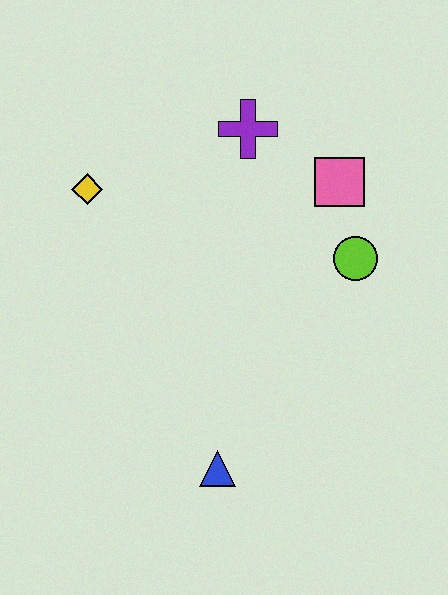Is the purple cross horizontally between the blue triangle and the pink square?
Yes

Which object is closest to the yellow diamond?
The purple cross is closest to the yellow diamond.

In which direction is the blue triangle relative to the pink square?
The blue triangle is below the pink square.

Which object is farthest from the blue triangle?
The purple cross is farthest from the blue triangle.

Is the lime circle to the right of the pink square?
Yes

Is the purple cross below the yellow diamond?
No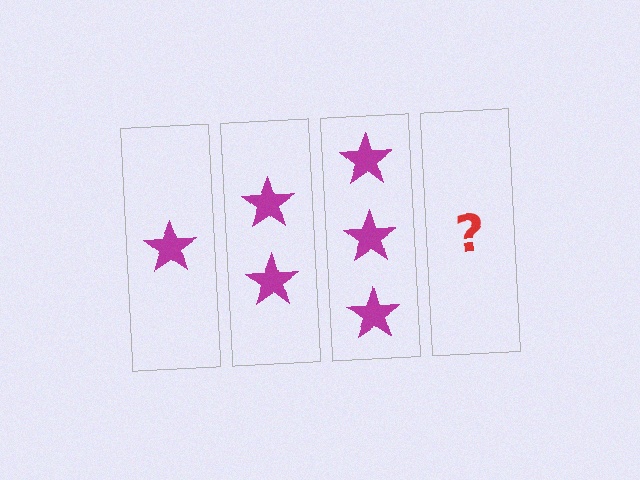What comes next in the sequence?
The next element should be 4 stars.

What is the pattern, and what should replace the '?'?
The pattern is that each step adds one more star. The '?' should be 4 stars.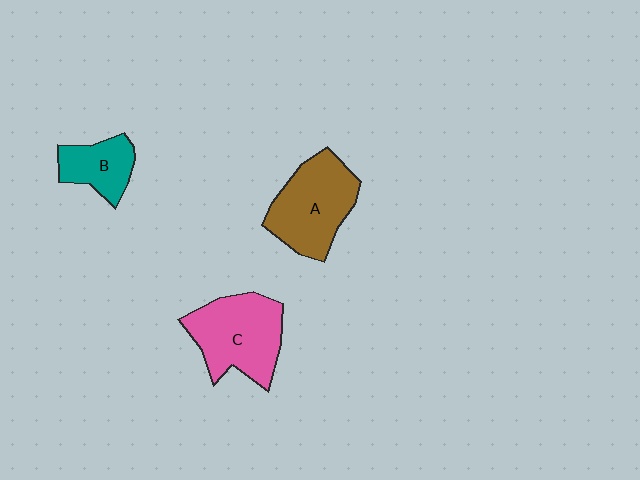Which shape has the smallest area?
Shape B (teal).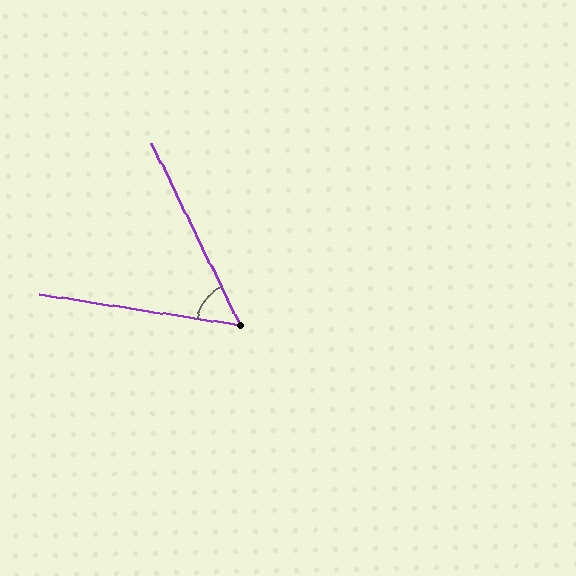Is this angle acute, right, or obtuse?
It is acute.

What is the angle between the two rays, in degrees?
Approximately 55 degrees.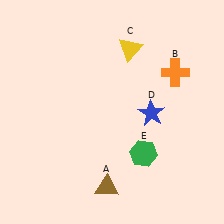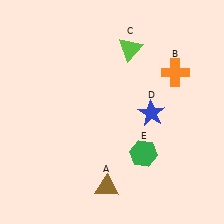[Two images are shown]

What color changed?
The triangle (C) changed from yellow in Image 1 to lime in Image 2.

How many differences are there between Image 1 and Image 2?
There is 1 difference between the two images.